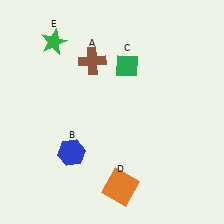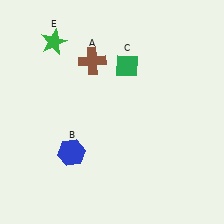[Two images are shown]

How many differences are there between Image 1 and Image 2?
There is 1 difference between the two images.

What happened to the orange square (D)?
The orange square (D) was removed in Image 2. It was in the bottom-right area of Image 1.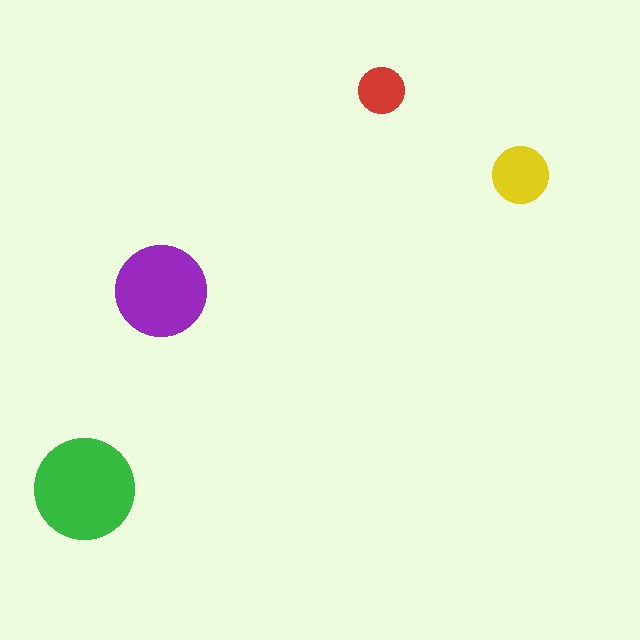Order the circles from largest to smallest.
the green one, the purple one, the yellow one, the red one.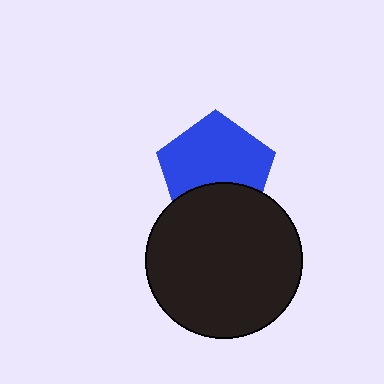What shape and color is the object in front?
The object in front is a black circle.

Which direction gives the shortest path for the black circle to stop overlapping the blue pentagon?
Moving down gives the shortest separation.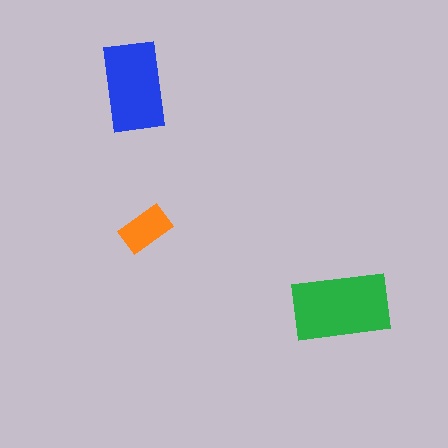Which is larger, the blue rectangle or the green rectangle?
The green one.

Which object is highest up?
The blue rectangle is topmost.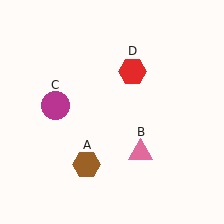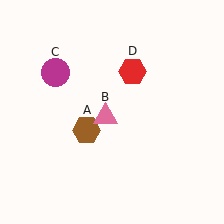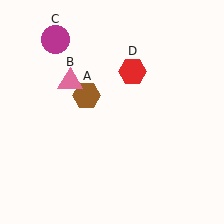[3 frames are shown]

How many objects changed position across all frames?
3 objects changed position: brown hexagon (object A), pink triangle (object B), magenta circle (object C).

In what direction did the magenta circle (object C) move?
The magenta circle (object C) moved up.